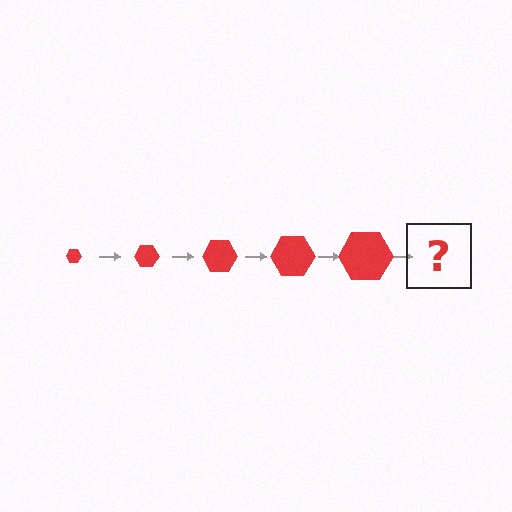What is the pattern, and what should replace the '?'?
The pattern is that the hexagon gets progressively larger each step. The '?' should be a red hexagon, larger than the previous one.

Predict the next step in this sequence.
The next step is a red hexagon, larger than the previous one.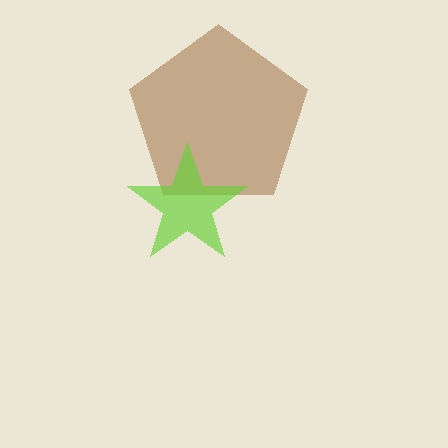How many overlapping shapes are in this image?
There are 2 overlapping shapes in the image.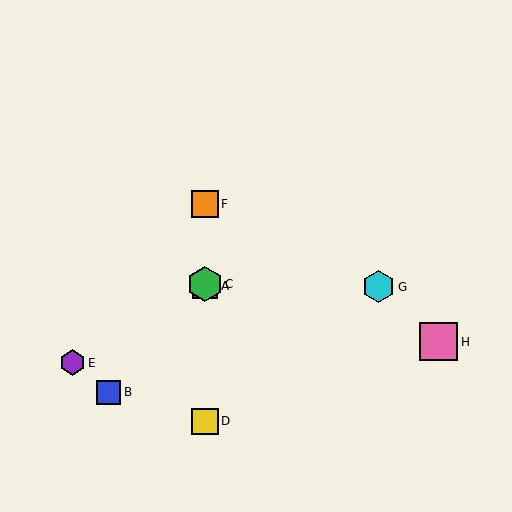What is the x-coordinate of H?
Object H is at x≈439.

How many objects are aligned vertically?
4 objects (A, C, D, F) are aligned vertically.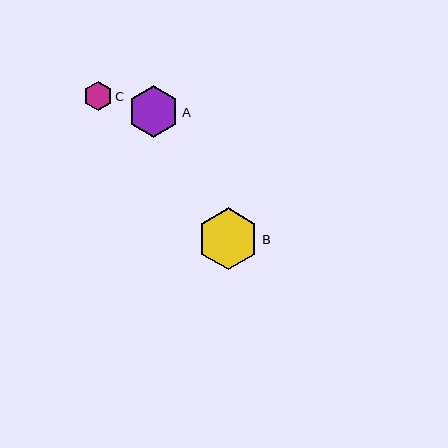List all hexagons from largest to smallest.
From largest to smallest: B, A, C.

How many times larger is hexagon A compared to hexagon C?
Hexagon A is approximately 1.8 times the size of hexagon C.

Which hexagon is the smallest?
Hexagon C is the smallest with a size of approximately 29 pixels.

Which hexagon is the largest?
Hexagon B is the largest with a size of approximately 62 pixels.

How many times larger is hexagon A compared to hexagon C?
Hexagon A is approximately 1.8 times the size of hexagon C.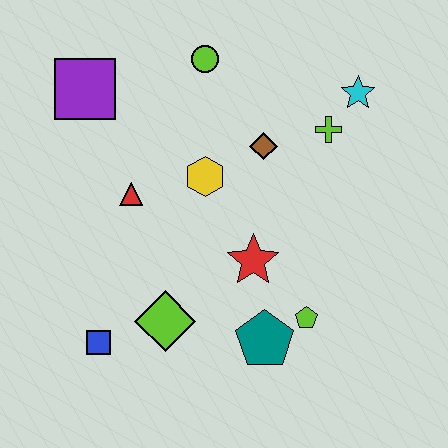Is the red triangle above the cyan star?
No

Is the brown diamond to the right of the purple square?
Yes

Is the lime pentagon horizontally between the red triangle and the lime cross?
Yes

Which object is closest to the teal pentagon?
The lime pentagon is closest to the teal pentagon.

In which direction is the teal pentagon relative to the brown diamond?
The teal pentagon is below the brown diamond.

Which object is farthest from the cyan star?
The blue square is farthest from the cyan star.